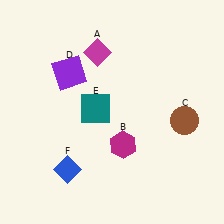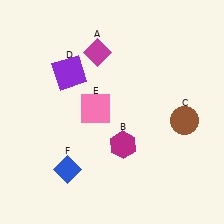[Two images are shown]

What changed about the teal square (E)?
In Image 1, E is teal. In Image 2, it changed to pink.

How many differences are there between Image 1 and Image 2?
There is 1 difference between the two images.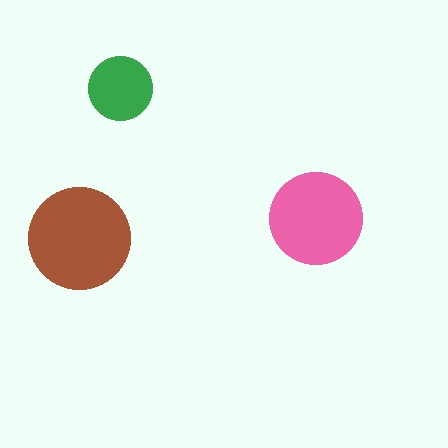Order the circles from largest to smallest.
the brown one, the pink one, the green one.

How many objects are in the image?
There are 3 objects in the image.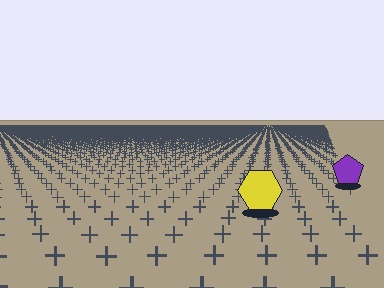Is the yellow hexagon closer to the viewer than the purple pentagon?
Yes. The yellow hexagon is closer — you can tell from the texture gradient: the ground texture is coarser near it.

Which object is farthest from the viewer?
The purple pentagon is farthest from the viewer. It appears smaller and the ground texture around it is denser.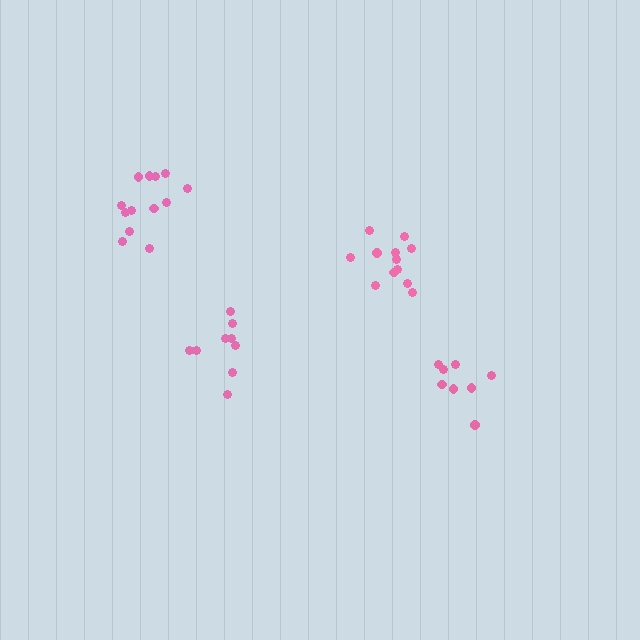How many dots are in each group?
Group 1: 13 dots, Group 2: 12 dots, Group 3: 8 dots, Group 4: 9 dots (42 total).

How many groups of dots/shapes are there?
There are 4 groups.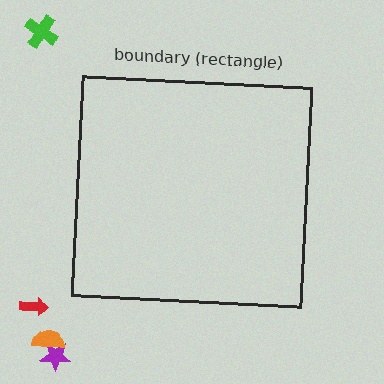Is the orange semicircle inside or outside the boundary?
Outside.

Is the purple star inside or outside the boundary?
Outside.